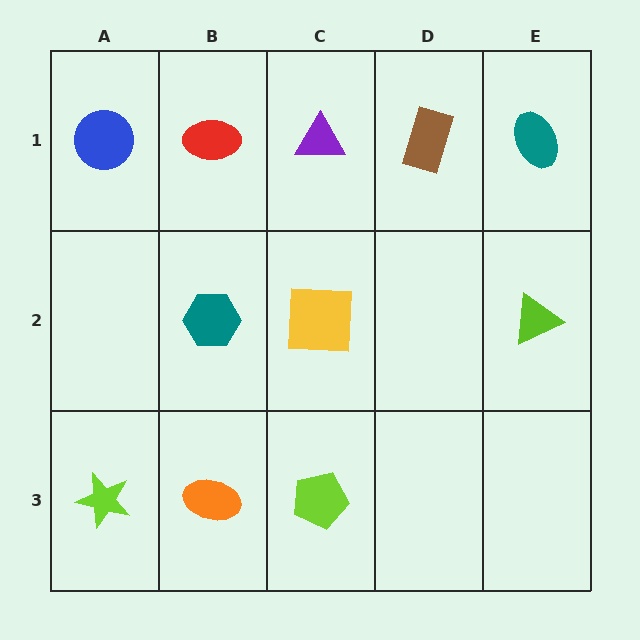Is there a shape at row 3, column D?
No, that cell is empty.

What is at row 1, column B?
A red ellipse.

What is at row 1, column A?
A blue circle.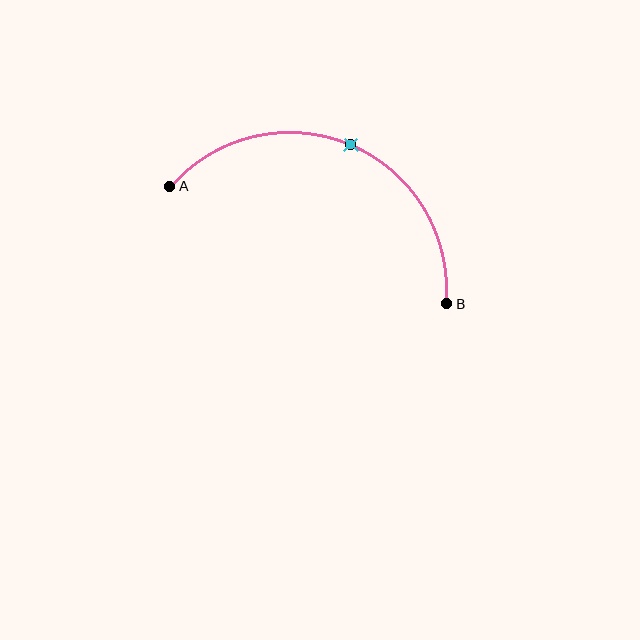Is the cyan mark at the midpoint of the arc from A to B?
Yes. The cyan mark lies on the arc at equal arc-length from both A and B — it is the arc midpoint.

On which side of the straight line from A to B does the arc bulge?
The arc bulges above the straight line connecting A and B.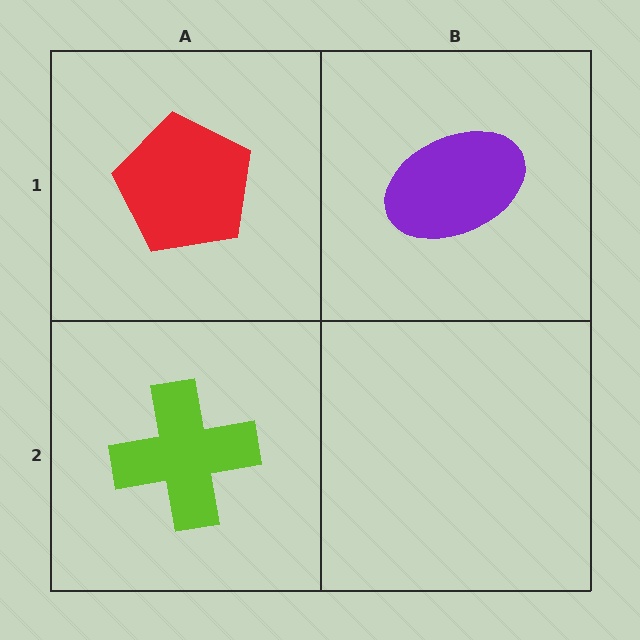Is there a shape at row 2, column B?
No, that cell is empty.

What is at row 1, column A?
A red pentagon.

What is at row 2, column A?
A lime cross.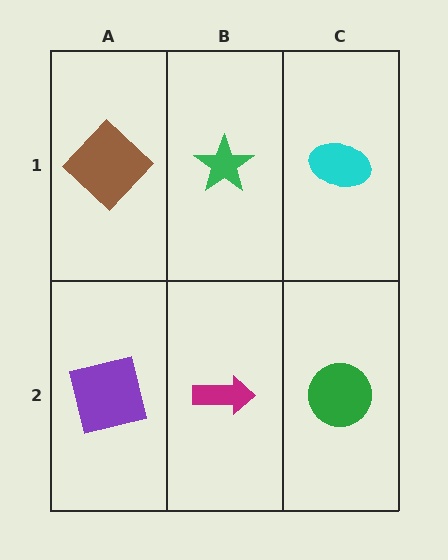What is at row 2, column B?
A magenta arrow.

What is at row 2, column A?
A purple square.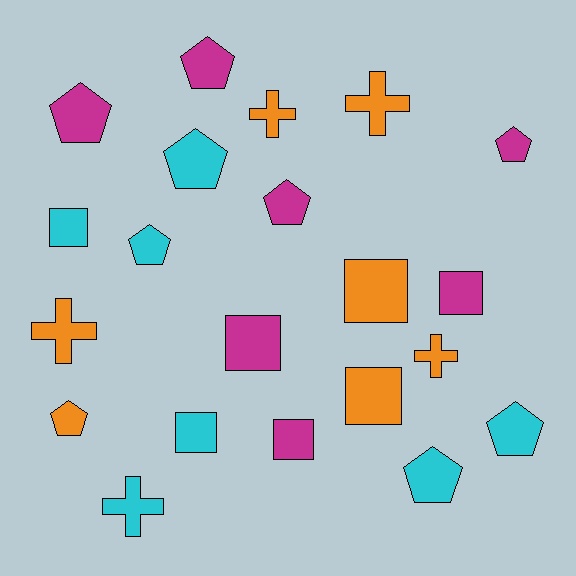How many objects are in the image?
There are 21 objects.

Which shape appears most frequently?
Pentagon, with 9 objects.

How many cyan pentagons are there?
There are 4 cyan pentagons.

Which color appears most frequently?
Magenta, with 7 objects.